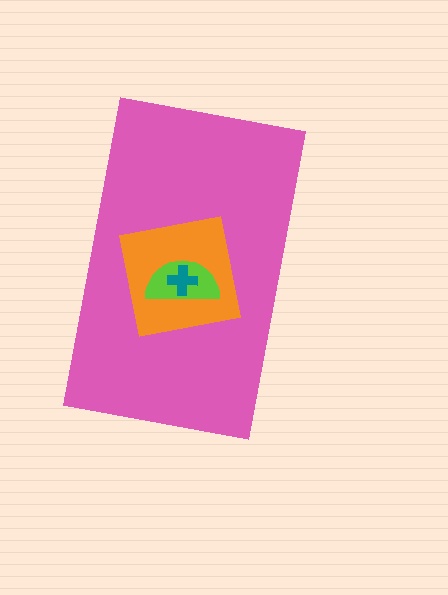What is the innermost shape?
The teal cross.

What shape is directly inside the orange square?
The lime semicircle.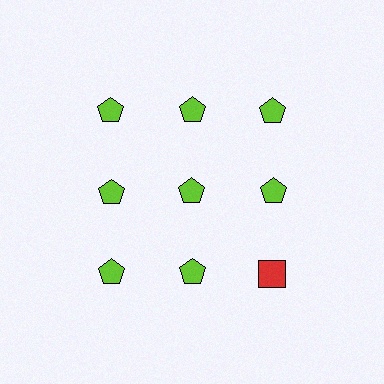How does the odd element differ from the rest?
It differs in both color (red instead of lime) and shape (square instead of pentagon).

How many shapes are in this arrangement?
There are 9 shapes arranged in a grid pattern.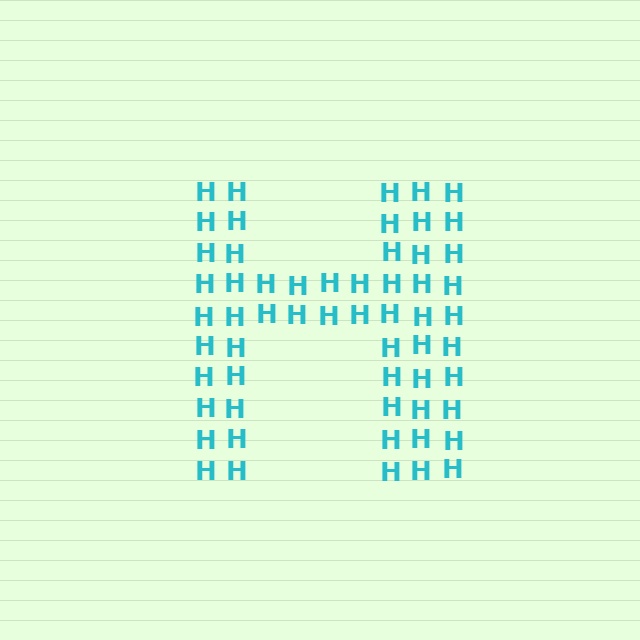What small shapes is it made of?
It is made of small letter H's.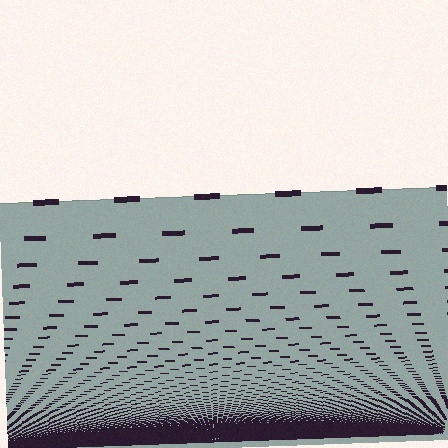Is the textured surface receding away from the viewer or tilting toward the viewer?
The surface appears to tilt toward the viewer. Texture elements get larger and sparser toward the top.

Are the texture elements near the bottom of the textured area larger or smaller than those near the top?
Smaller. The gradient is inverted — elements near the bottom are smaller and denser.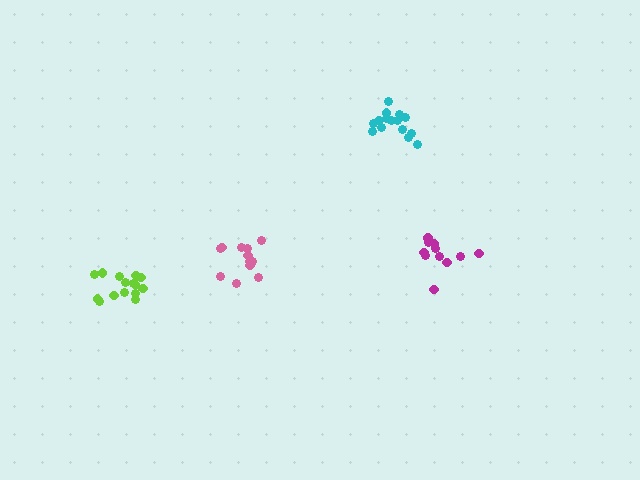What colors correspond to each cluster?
The clusters are colored: lime, pink, cyan, magenta.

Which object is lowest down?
The lime cluster is bottommost.